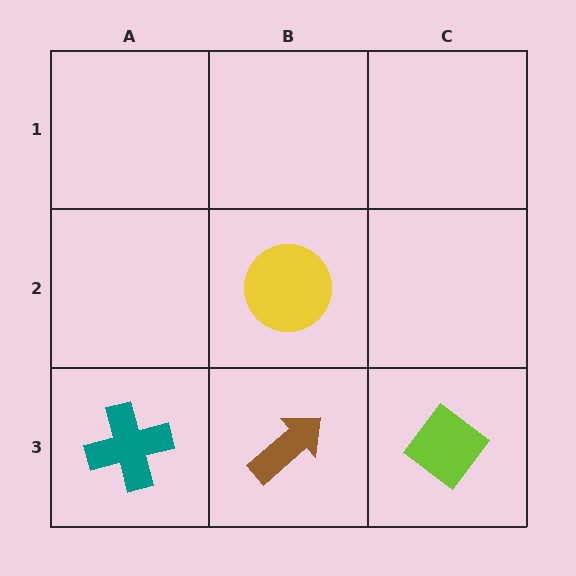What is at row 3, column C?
A lime diamond.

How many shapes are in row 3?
3 shapes.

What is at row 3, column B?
A brown arrow.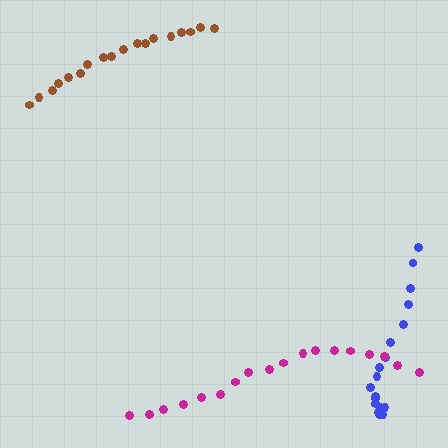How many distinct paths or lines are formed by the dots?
There are 3 distinct paths.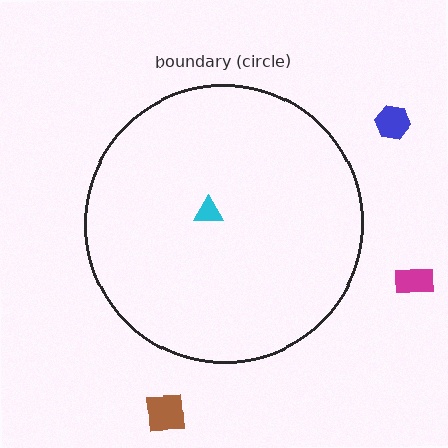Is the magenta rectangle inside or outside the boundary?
Outside.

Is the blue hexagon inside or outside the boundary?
Outside.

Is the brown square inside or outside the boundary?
Outside.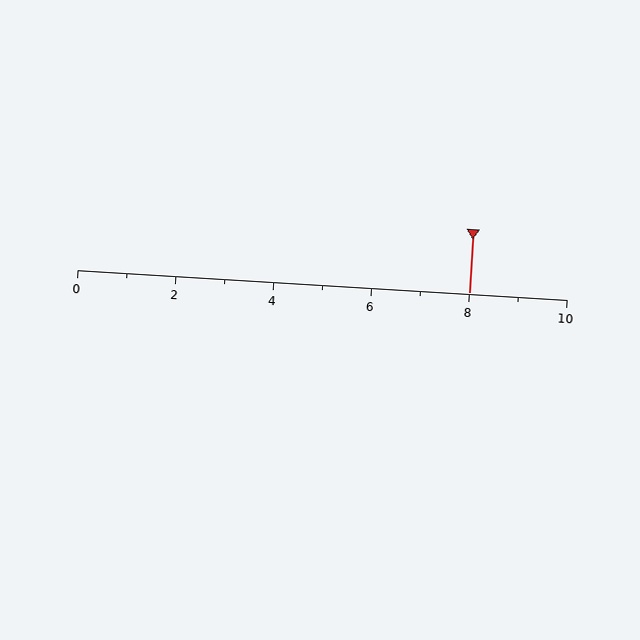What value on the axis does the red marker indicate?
The marker indicates approximately 8.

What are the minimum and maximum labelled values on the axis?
The axis runs from 0 to 10.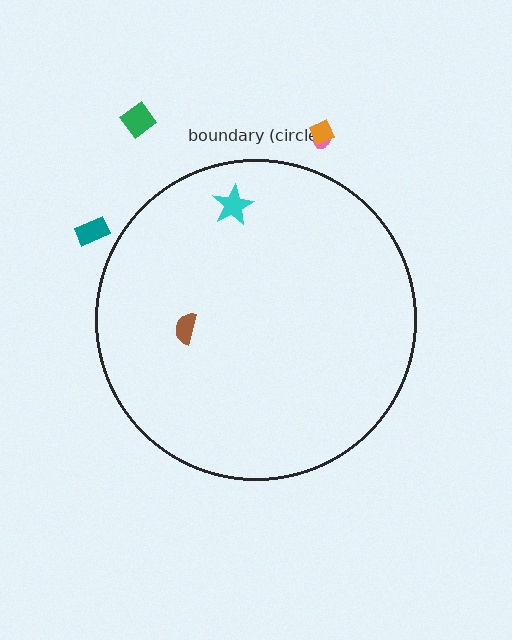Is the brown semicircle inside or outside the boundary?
Inside.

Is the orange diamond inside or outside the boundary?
Outside.